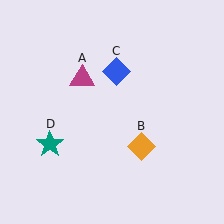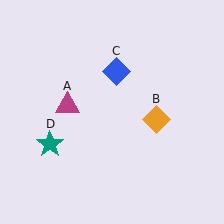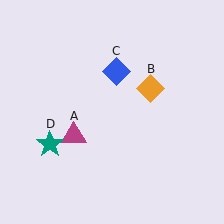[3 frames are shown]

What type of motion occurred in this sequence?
The magenta triangle (object A), orange diamond (object B) rotated counterclockwise around the center of the scene.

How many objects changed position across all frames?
2 objects changed position: magenta triangle (object A), orange diamond (object B).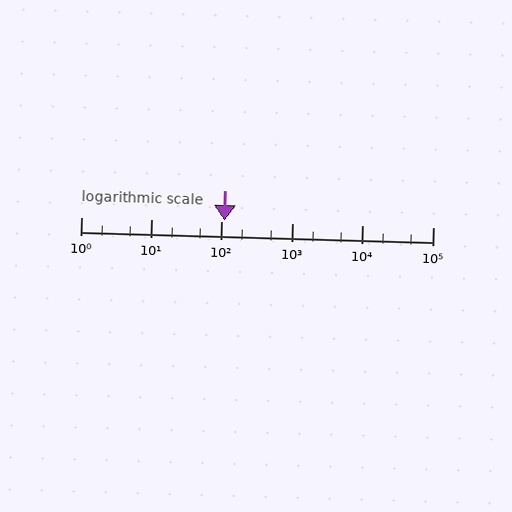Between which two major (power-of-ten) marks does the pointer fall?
The pointer is between 100 and 1000.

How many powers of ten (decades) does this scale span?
The scale spans 5 decades, from 1 to 100000.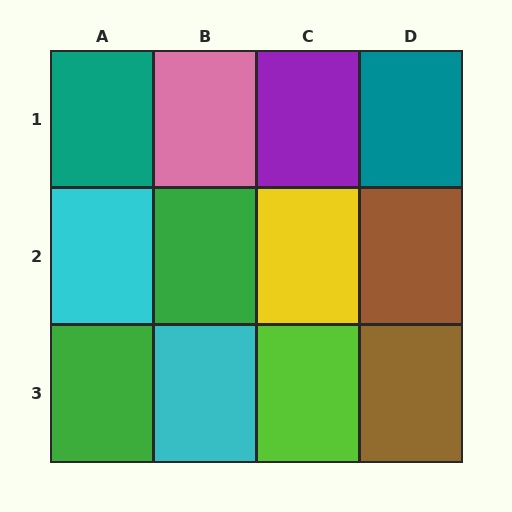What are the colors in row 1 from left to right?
Teal, pink, purple, teal.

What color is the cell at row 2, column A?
Cyan.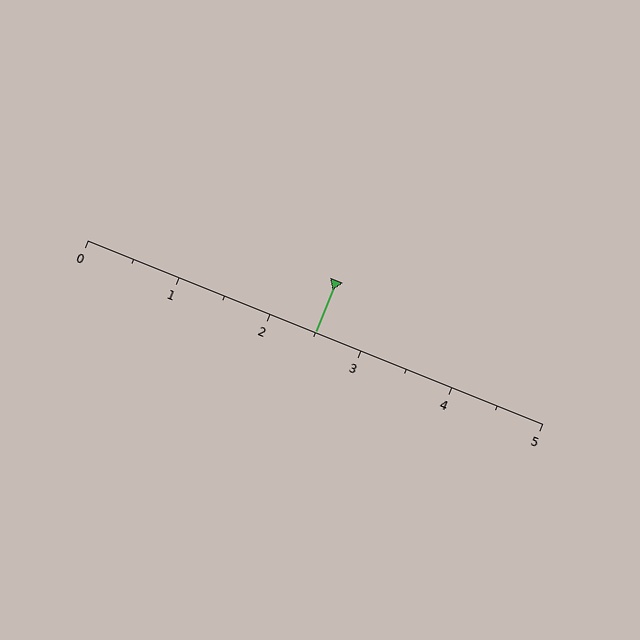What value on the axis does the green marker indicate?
The marker indicates approximately 2.5.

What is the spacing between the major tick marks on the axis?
The major ticks are spaced 1 apart.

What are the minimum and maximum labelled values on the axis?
The axis runs from 0 to 5.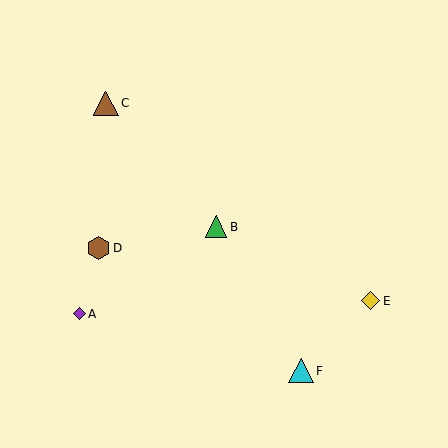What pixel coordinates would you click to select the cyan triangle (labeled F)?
Click at (301, 371) to select the cyan triangle F.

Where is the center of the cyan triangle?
The center of the cyan triangle is at (301, 371).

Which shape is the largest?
The brown triangle (labeled C) is the largest.